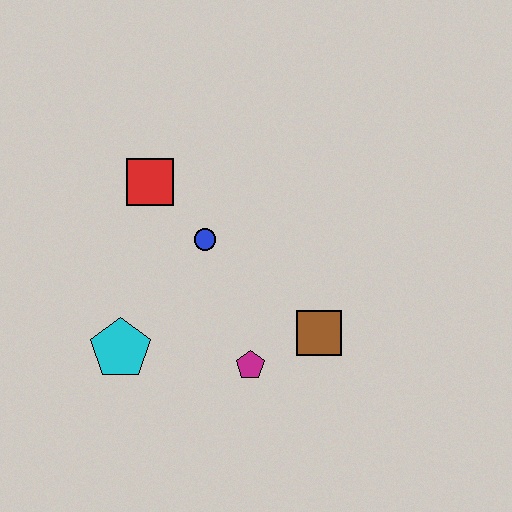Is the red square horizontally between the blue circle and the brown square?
No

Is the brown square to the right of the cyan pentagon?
Yes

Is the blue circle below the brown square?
No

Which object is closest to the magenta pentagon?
The brown square is closest to the magenta pentagon.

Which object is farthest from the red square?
The brown square is farthest from the red square.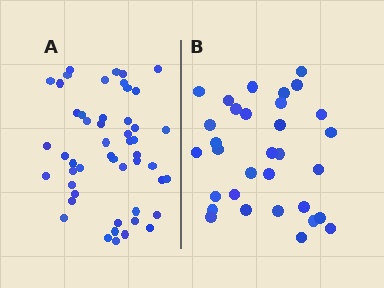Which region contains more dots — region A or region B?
Region A (the left region) has more dots.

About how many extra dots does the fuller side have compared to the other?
Region A has approximately 20 more dots than region B.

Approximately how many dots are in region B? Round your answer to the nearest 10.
About 30 dots. (The exact count is 32, which rounds to 30.)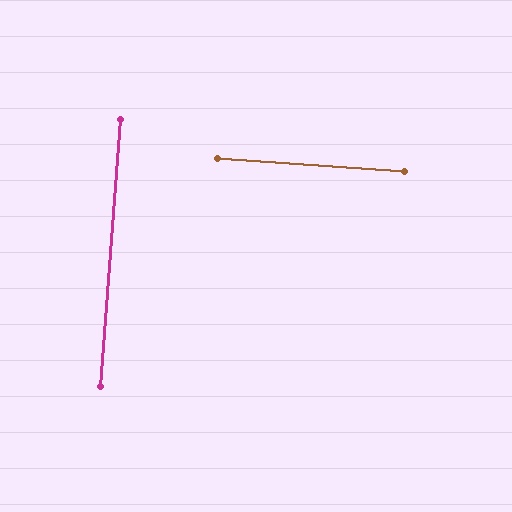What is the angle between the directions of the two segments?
Approximately 90 degrees.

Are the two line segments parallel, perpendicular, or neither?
Perpendicular — they meet at approximately 90°.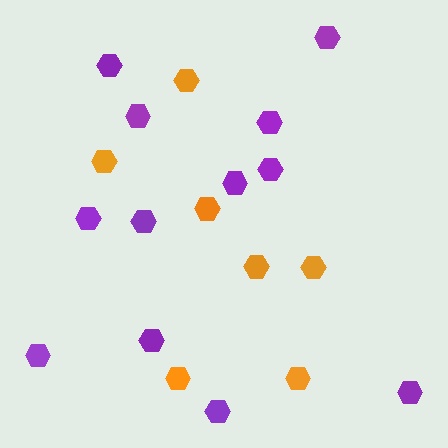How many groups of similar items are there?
There are 2 groups: one group of purple hexagons (12) and one group of orange hexagons (7).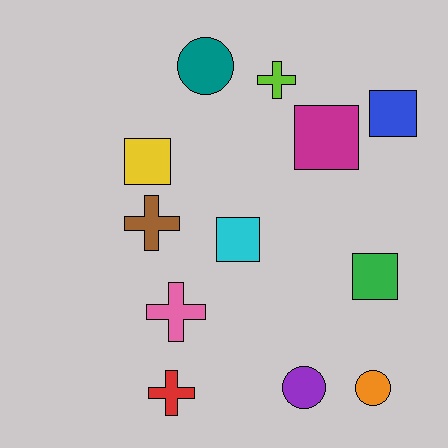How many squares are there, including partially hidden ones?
There are 5 squares.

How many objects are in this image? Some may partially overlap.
There are 12 objects.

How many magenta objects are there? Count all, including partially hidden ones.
There is 1 magenta object.